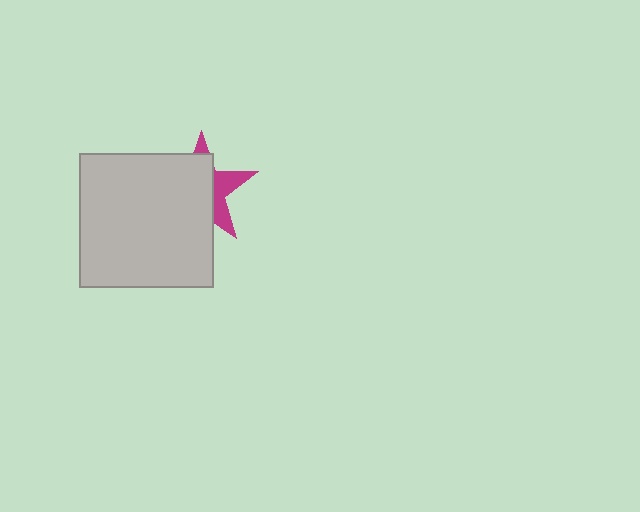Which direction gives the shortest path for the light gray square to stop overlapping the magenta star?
Moving left gives the shortest separation.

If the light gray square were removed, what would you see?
You would see the complete magenta star.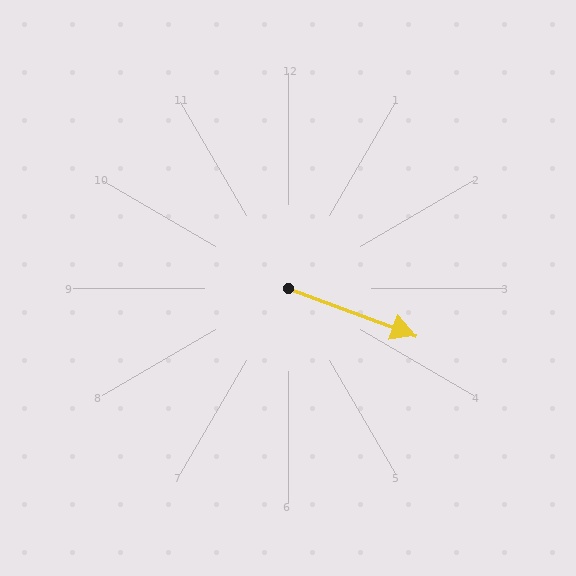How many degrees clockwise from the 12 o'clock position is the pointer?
Approximately 110 degrees.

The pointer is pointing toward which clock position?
Roughly 4 o'clock.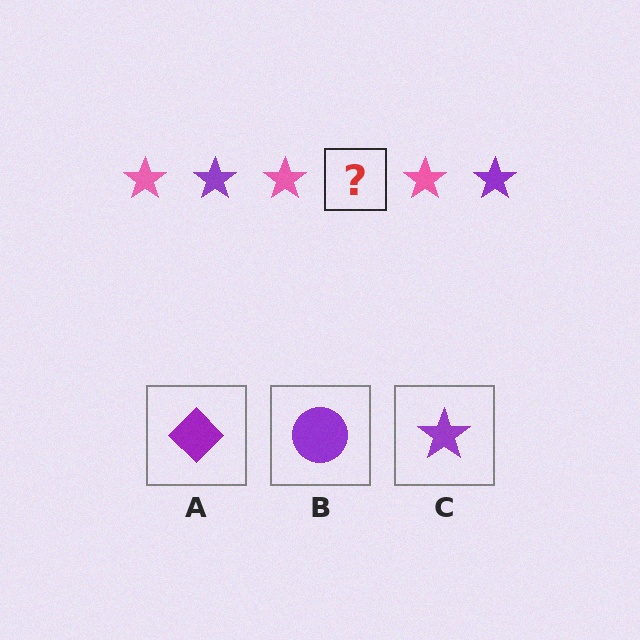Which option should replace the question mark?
Option C.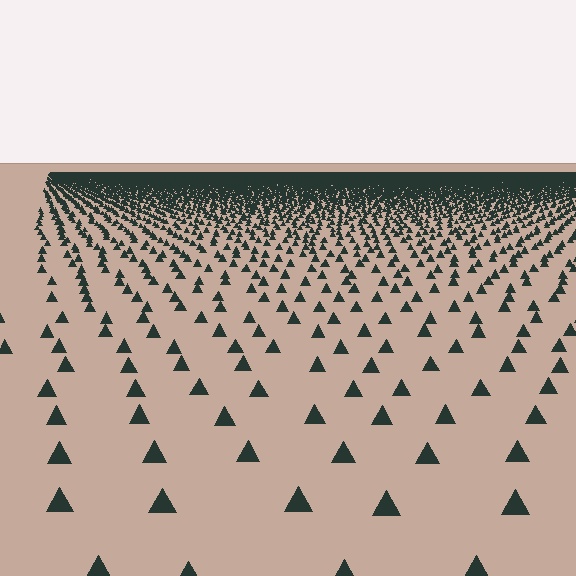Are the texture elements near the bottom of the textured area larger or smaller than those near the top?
Larger. Near the bottom, elements are closer to the viewer and appear at a bigger on-screen size.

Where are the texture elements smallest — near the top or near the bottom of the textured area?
Near the top.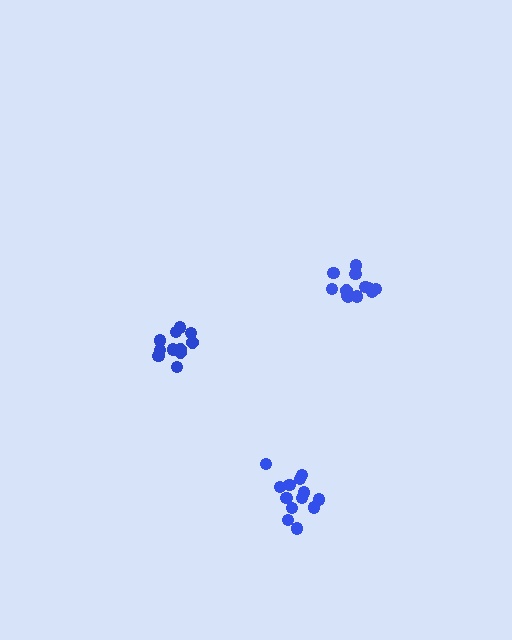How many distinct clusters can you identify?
There are 3 distinct clusters.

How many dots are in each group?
Group 1: 11 dots, Group 2: 13 dots, Group 3: 12 dots (36 total).